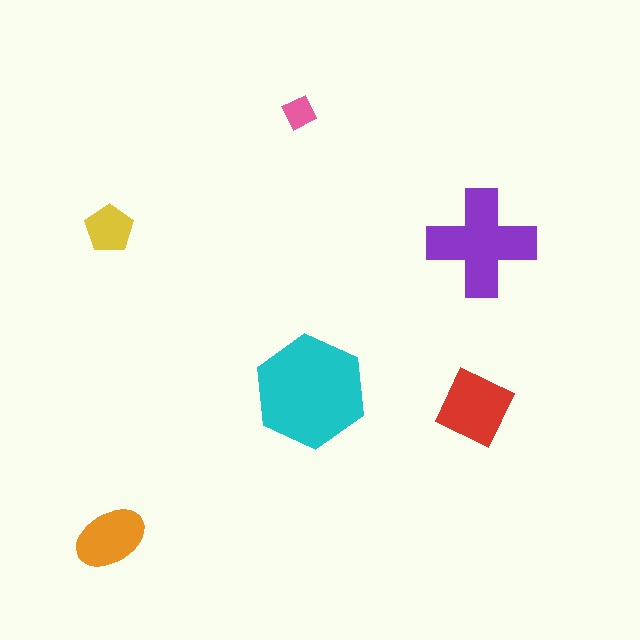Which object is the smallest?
The pink diamond.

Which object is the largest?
The cyan hexagon.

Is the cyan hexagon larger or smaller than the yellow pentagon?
Larger.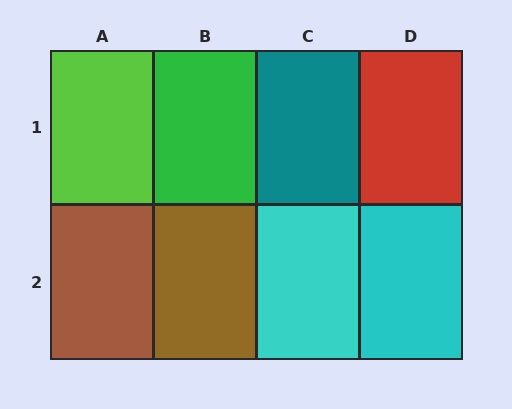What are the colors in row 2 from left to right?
Brown, brown, cyan, cyan.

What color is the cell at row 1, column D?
Red.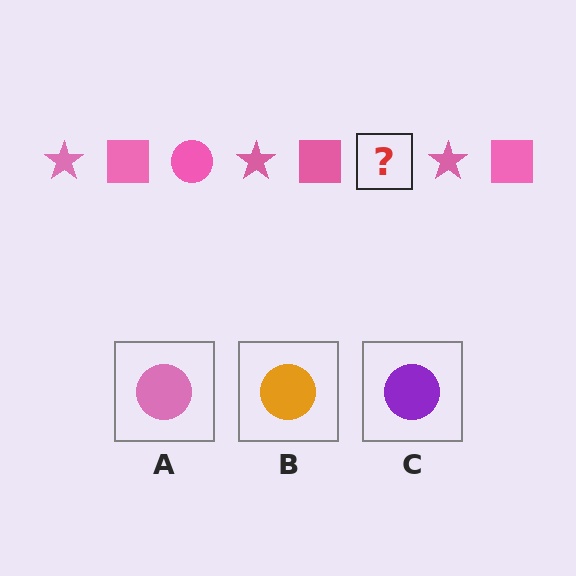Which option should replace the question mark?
Option A.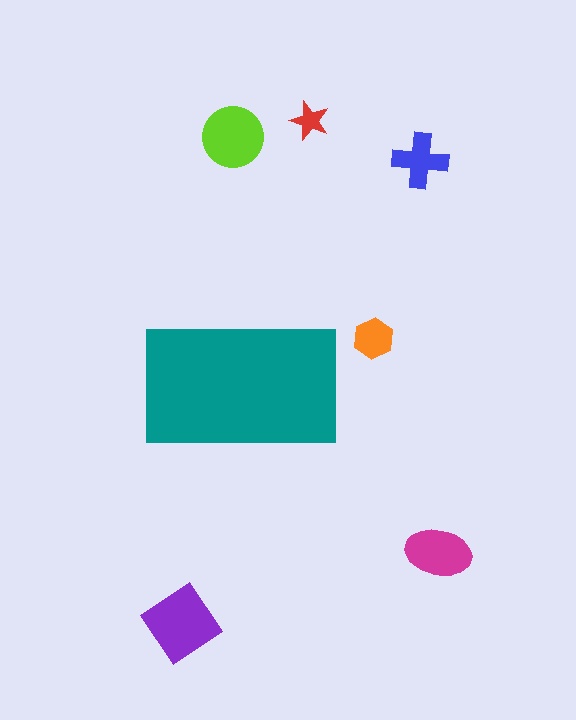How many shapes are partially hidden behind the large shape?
0 shapes are partially hidden.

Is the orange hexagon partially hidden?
No, the orange hexagon is fully visible.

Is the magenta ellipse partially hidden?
No, the magenta ellipse is fully visible.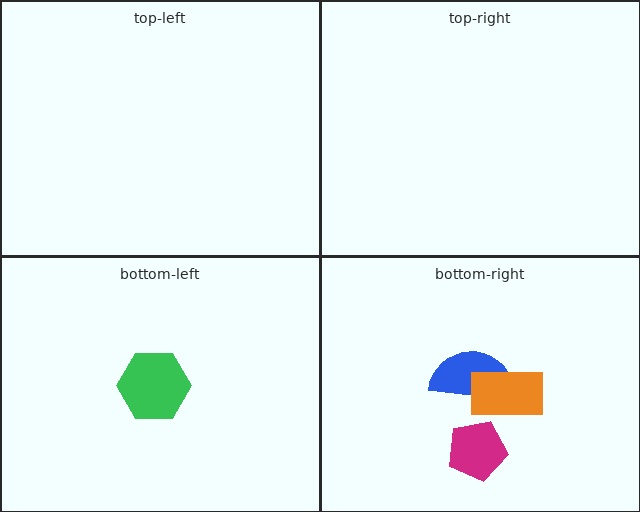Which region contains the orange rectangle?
The bottom-right region.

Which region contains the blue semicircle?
The bottom-right region.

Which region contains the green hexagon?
The bottom-left region.